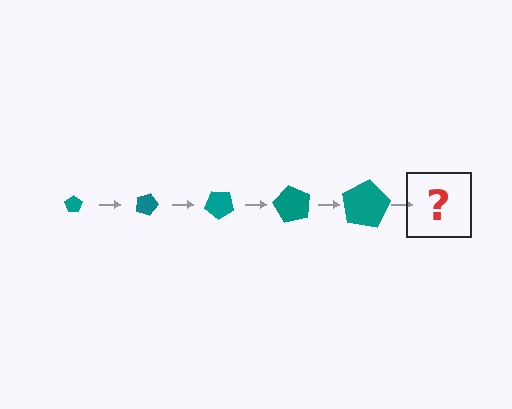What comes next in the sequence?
The next element should be a pentagon, larger than the previous one and rotated 100 degrees from the start.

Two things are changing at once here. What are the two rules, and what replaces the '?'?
The two rules are that the pentagon grows larger each step and it rotates 20 degrees each step. The '?' should be a pentagon, larger than the previous one and rotated 100 degrees from the start.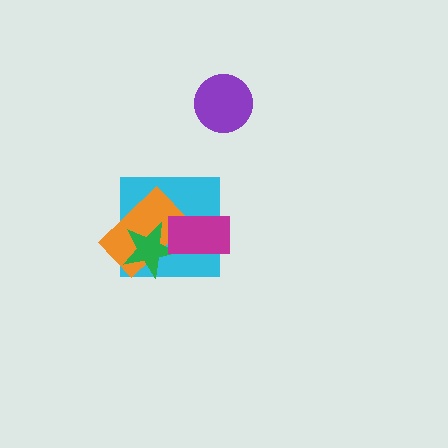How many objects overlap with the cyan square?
3 objects overlap with the cyan square.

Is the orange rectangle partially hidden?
Yes, it is partially covered by another shape.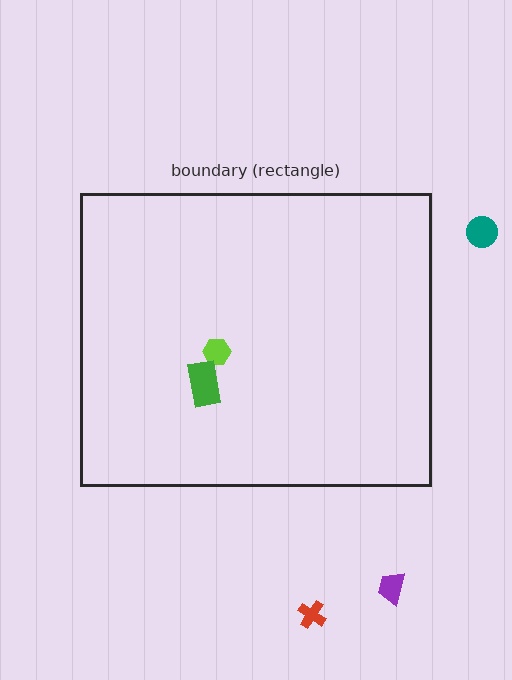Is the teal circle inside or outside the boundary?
Outside.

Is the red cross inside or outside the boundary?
Outside.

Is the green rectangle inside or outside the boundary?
Inside.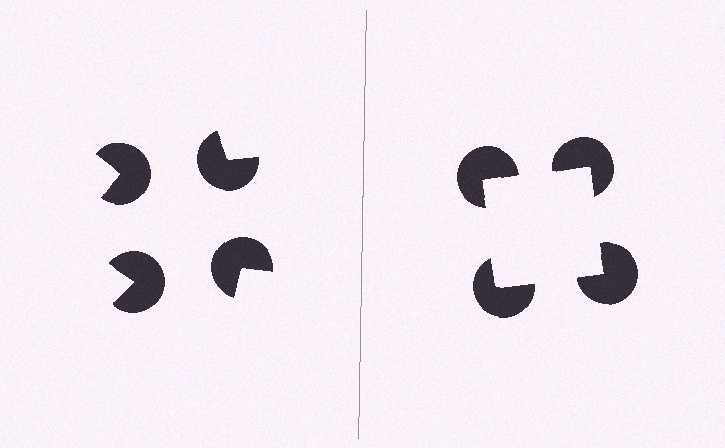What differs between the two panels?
The pac-man discs are positioned identically on both sides; only the wedge orientations differ. On the right they align to a square; on the left they are misaligned.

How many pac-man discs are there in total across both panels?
8 — 4 on each side.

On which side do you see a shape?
An illusory square appears on the right side. On the left side the wedge cuts are rotated, so no coherent shape forms.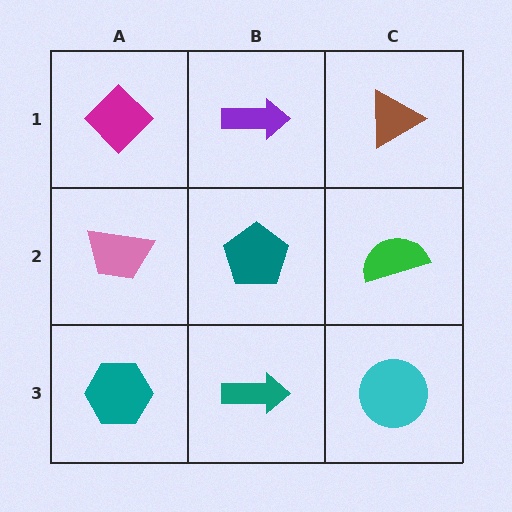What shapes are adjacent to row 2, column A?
A magenta diamond (row 1, column A), a teal hexagon (row 3, column A), a teal pentagon (row 2, column B).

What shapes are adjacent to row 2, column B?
A purple arrow (row 1, column B), a teal arrow (row 3, column B), a pink trapezoid (row 2, column A), a green semicircle (row 2, column C).